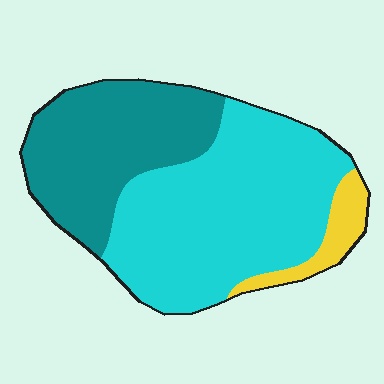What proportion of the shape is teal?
Teal takes up between a quarter and a half of the shape.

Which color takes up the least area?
Yellow, at roughly 10%.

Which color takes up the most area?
Cyan, at roughly 55%.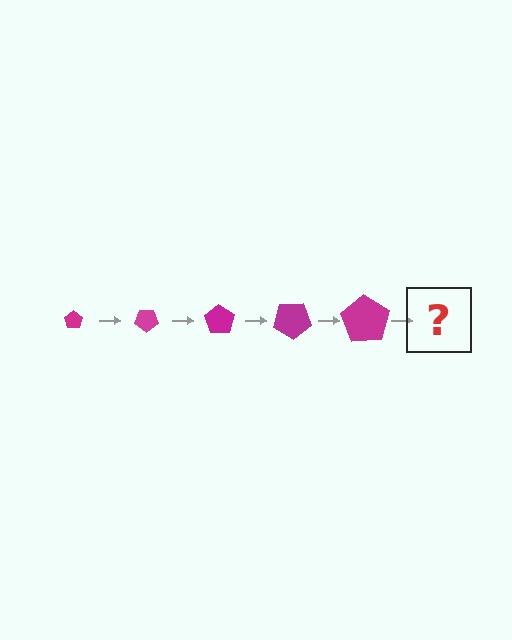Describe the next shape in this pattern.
It should be a pentagon, larger than the previous one and rotated 175 degrees from the start.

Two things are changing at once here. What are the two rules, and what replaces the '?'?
The two rules are that the pentagon grows larger each step and it rotates 35 degrees each step. The '?' should be a pentagon, larger than the previous one and rotated 175 degrees from the start.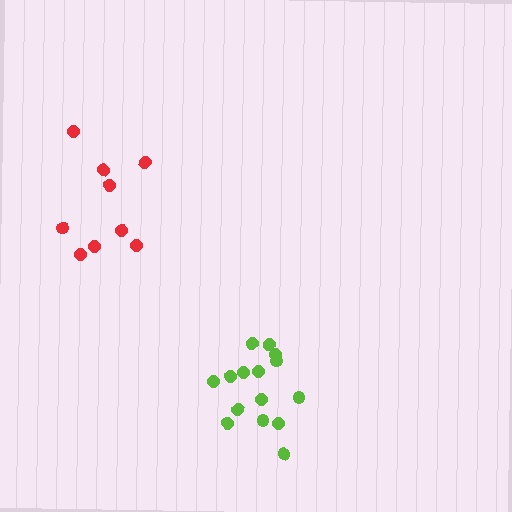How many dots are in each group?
Group 1: 15 dots, Group 2: 9 dots (24 total).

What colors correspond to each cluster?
The clusters are colored: lime, red.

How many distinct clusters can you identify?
There are 2 distinct clusters.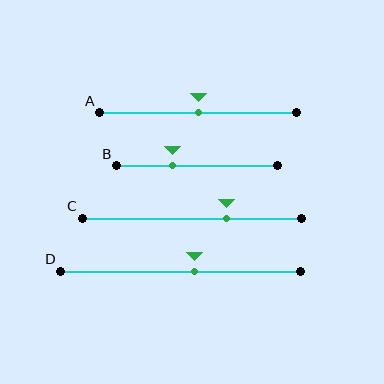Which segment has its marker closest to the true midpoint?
Segment A has its marker closest to the true midpoint.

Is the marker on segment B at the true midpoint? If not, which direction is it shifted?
No, the marker on segment B is shifted to the left by about 15% of the segment length.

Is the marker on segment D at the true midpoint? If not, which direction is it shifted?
No, the marker on segment D is shifted to the right by about 6% of the segment length.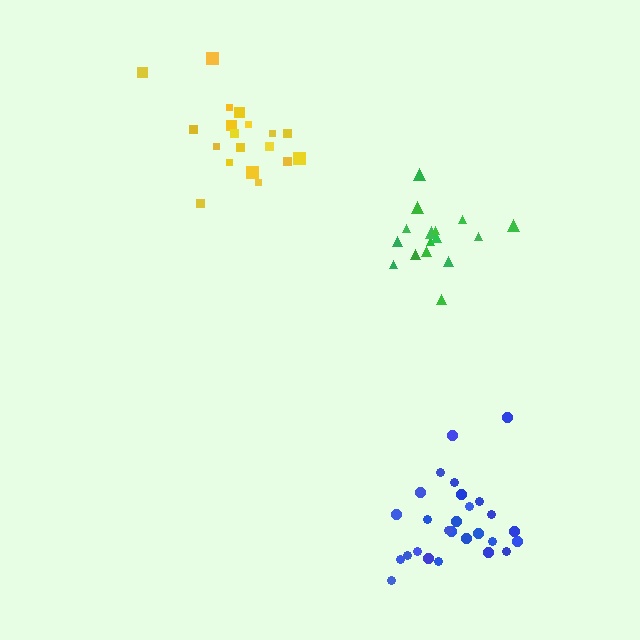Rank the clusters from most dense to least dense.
yellow, blue, green.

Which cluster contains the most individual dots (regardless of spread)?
Blue (27).